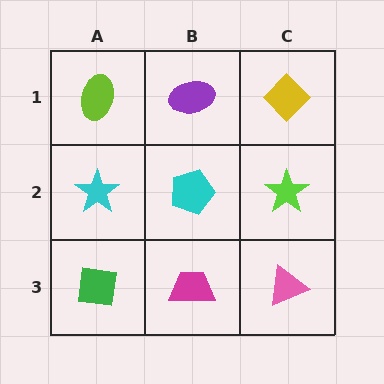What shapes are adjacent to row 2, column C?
A yellow diamond (row 1, column C), a pink triangle (row 3, column C), a cyan pentagon (row 2, column B).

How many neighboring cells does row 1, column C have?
2.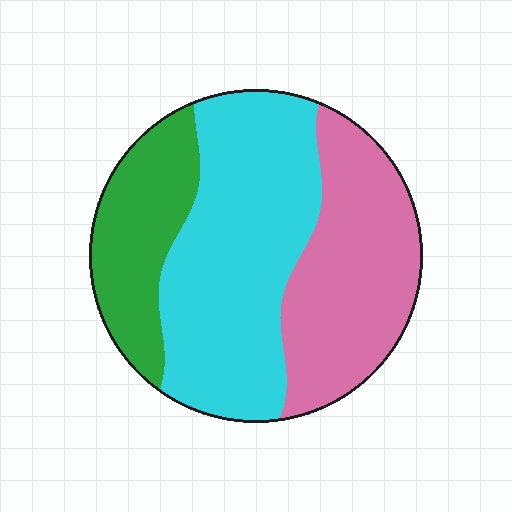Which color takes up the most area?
Cyan, at roughly 45%.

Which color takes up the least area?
Green, at roughly 20%.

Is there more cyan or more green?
Cyan.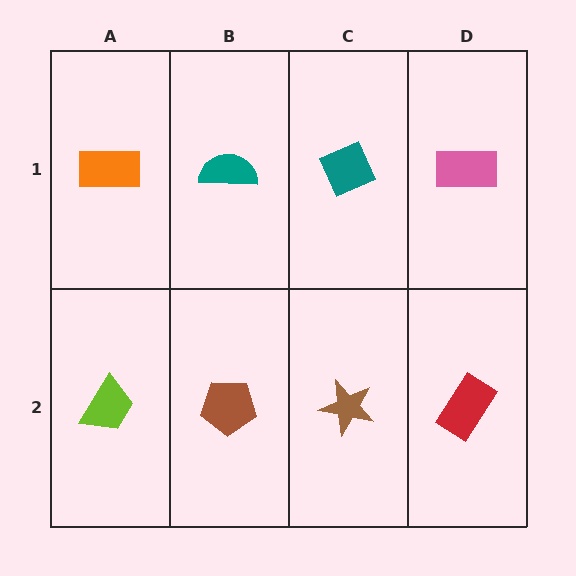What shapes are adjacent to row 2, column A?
An orange rectangle (row 1, column A), a brown pentagon (row 2, column B).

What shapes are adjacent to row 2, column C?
A teal diamond (row 1, column C), a brown pentagon (row 2, column B), a red rectangle (row 2, column D).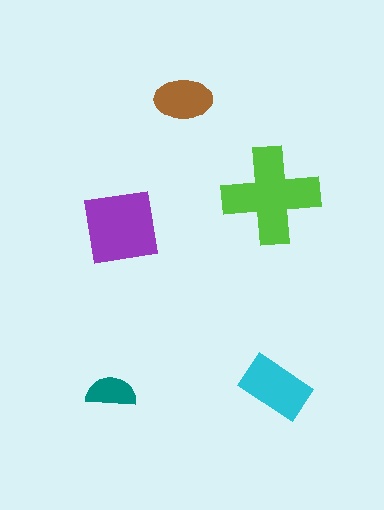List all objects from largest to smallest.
The lime cross, the purple square, the cyan rectangle, the brown ellipse, the teal semicircle.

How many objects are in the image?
There are 5 objects in the image.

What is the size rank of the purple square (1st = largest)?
2nd.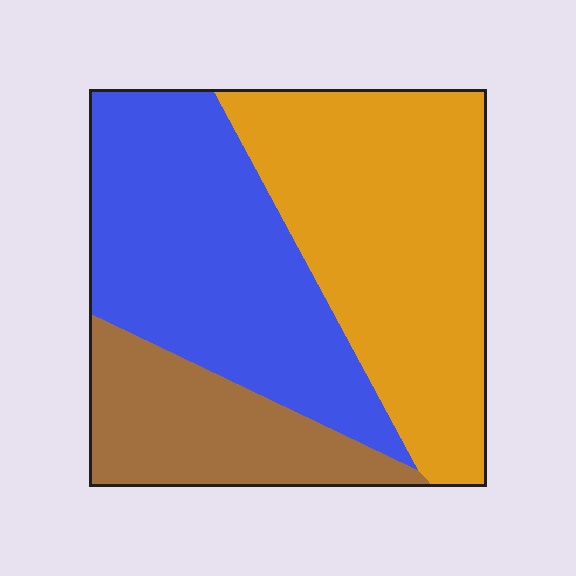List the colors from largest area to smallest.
From largest to smallest: orange, blue, brown.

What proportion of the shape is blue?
Blue takes up about three eighths (3/8) of the shape.